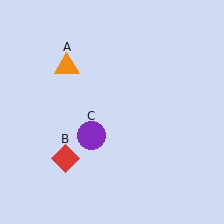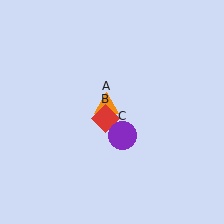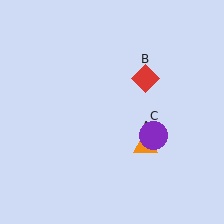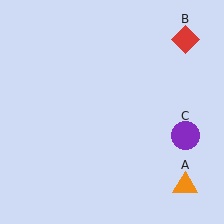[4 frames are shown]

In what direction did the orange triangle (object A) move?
The orange triangle (object A) moved down and to the right.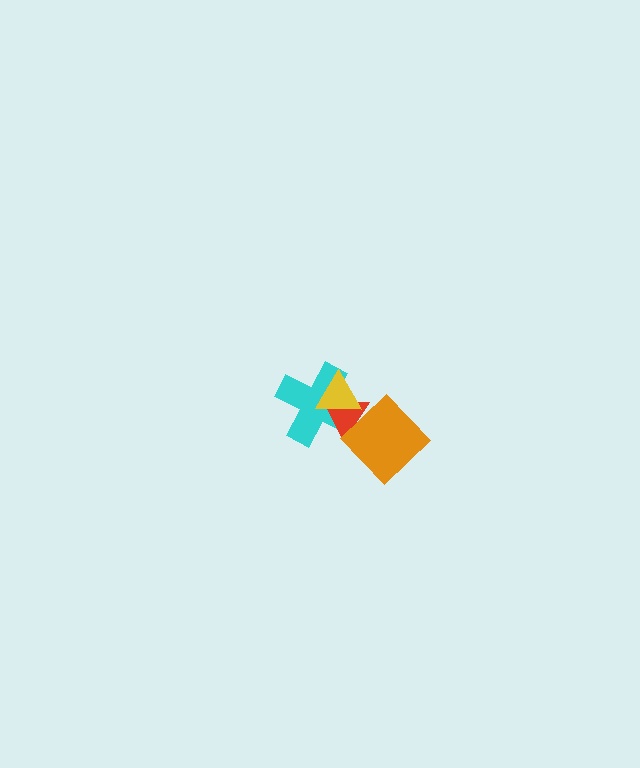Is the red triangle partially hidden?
Yes, it is partially covered by another shape.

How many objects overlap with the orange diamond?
3 objects overlap with the orange diamond.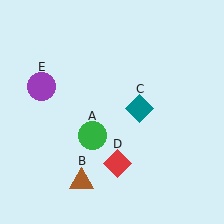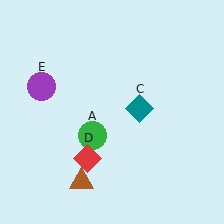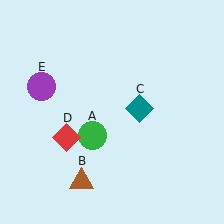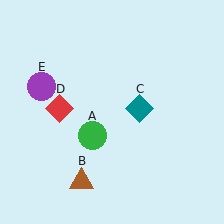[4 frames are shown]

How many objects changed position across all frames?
1 object changed position: red diamond (object D).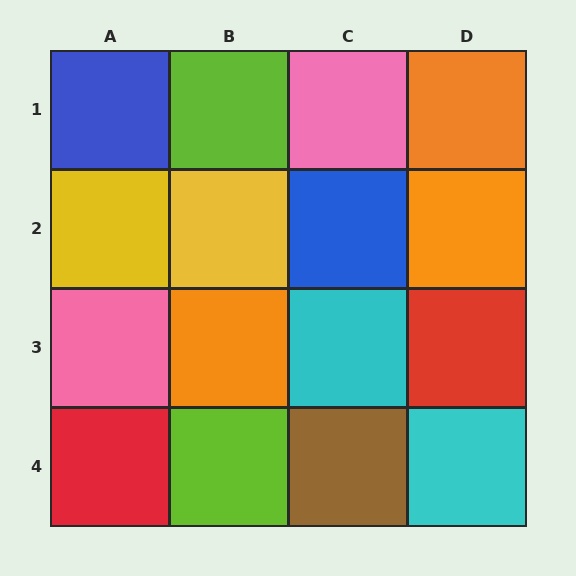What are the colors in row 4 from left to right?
Red, lime, brown, cyan.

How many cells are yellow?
2 cells are yellow.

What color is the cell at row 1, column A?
Blue.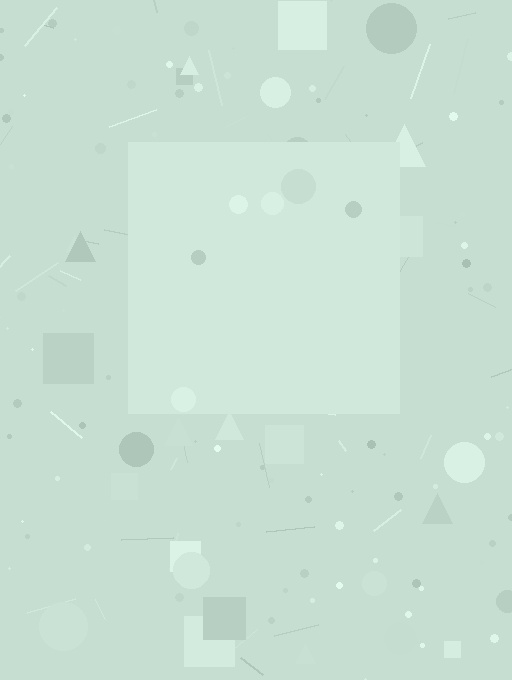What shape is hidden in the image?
A square is hidden in the image.